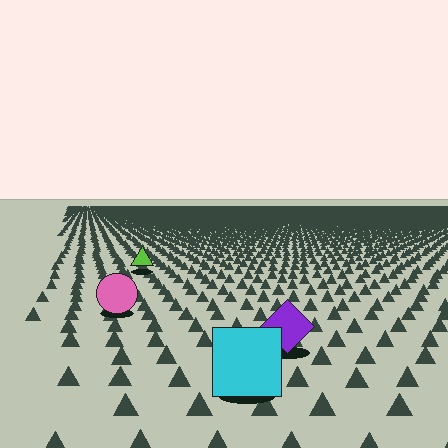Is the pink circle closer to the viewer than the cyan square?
No. The cyan square is closer — you can tell from the texture gradient: the ground texture is coarser near it.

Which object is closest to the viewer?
The cyan square is closest. The texture marks near it are larger and more spread out.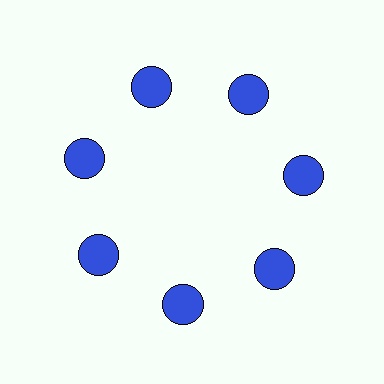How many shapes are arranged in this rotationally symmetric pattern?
There are 7 shapes, arranged in 7 groups of 1.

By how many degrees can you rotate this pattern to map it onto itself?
The pattern maps onto itself every 51 degrees of rotation.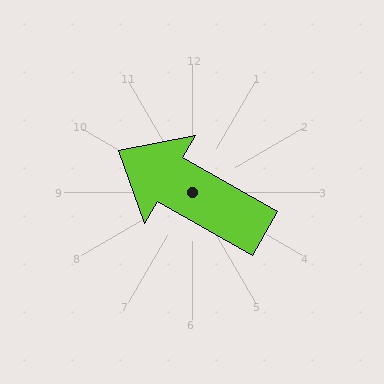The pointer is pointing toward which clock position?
Roughly 10 o'clock.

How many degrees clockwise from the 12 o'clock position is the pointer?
Approximately 300 degrees.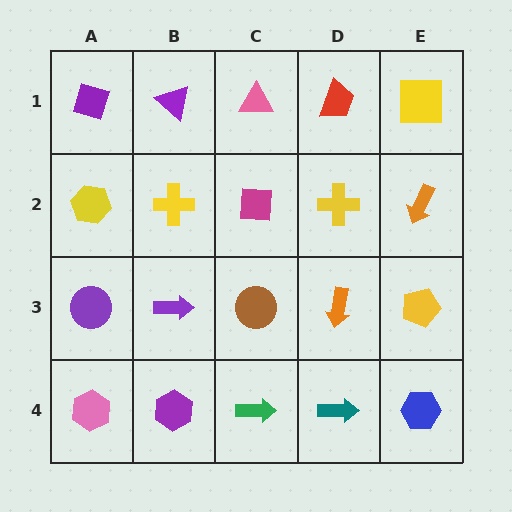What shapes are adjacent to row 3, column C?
A magenta square (row 2, column C), a green arrow (row 4, column C), a purple arrow (row 3, column B), an orange arrow (row 3, column D).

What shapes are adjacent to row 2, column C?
A pink triangle (row 1, column C), a brown circle (row 3, column C), a yellow cross (row 2, column B), a yellow cross (row 2, column D).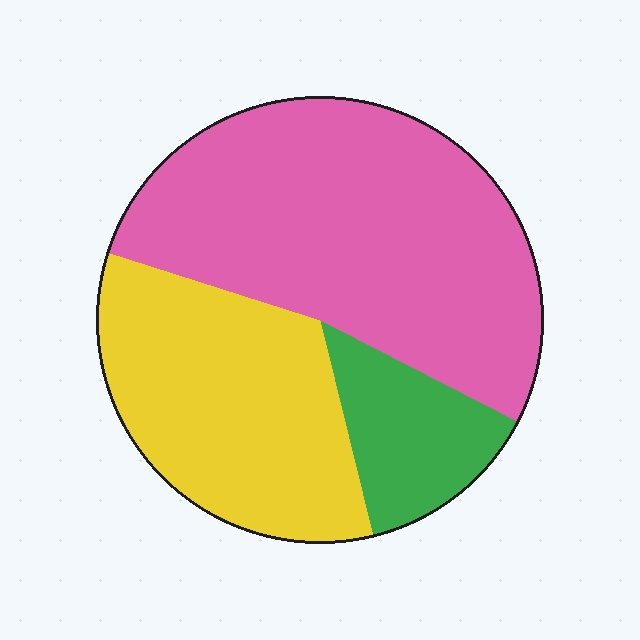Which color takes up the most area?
Pink, at roughly 55%.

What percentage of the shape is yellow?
Yellow covers roughly 35% of the shape.